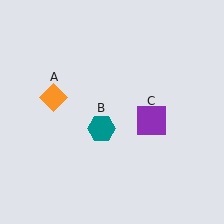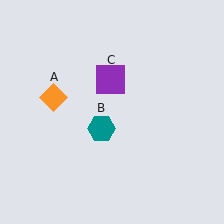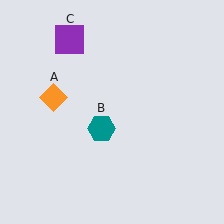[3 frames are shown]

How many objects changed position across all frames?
1 object changed position: purple square (object C).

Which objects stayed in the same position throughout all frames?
Orange diamond (object A) and teal hexagon (object B) remained stationary.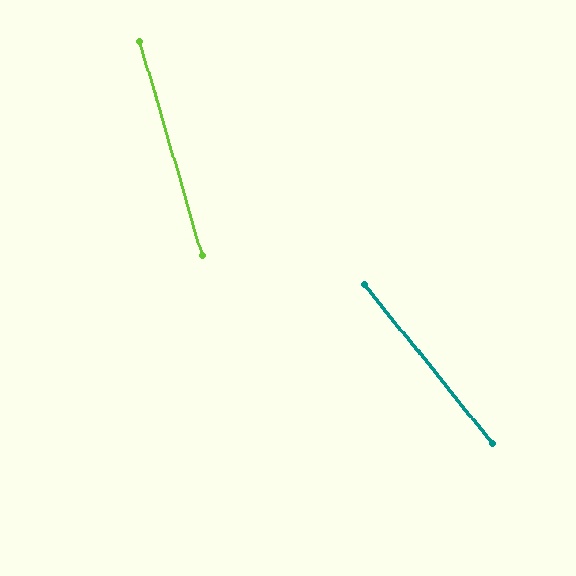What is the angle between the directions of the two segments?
Approximately 23 degrees.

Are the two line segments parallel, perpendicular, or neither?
Neither parallel nor perpendicular — they differ by about 23°.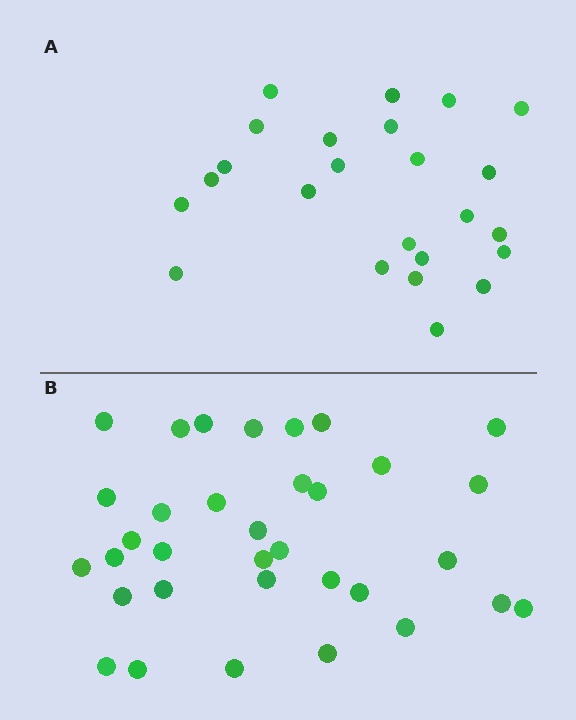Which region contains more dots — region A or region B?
Region B (the bottom region) has more dots.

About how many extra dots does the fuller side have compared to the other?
Region B has roughly 10 or so more dots than region A.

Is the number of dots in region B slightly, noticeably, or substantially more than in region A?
Region B has noticeably more, but not dramatically so. The ratio is roughly 1.4 to 1.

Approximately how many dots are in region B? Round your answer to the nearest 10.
About 30 dots. (The exact count is 34, which rounds to 30.)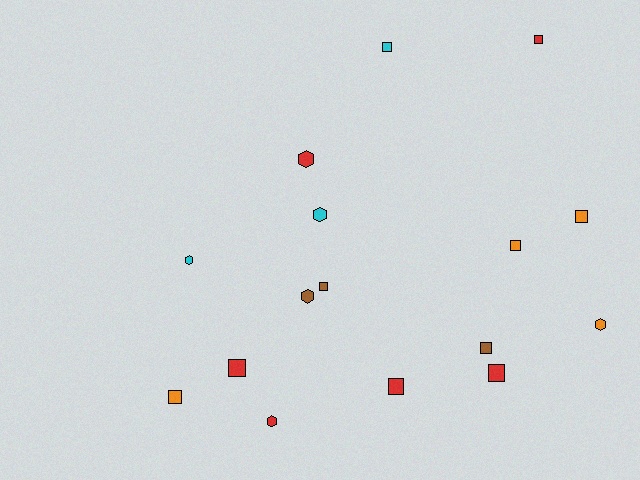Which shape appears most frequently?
Square, with 10 objects.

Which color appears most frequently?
Red, with 6 objects.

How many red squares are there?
There are 4 red squares.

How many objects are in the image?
There are 16 objects.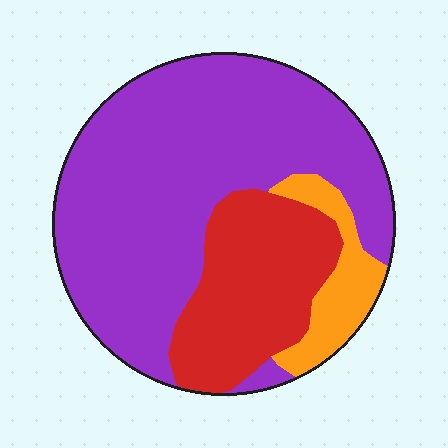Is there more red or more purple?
Purple.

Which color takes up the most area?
Purple, at roughly 65%.